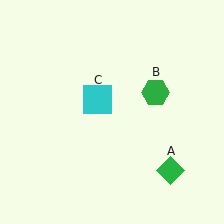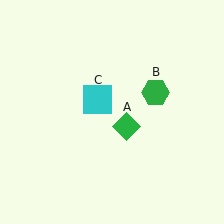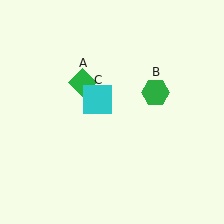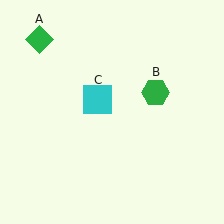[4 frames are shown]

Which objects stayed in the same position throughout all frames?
Green hexagon (object B) and cyan square (object C) remained stationary.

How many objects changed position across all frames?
1 object changed position: green diamond (object A).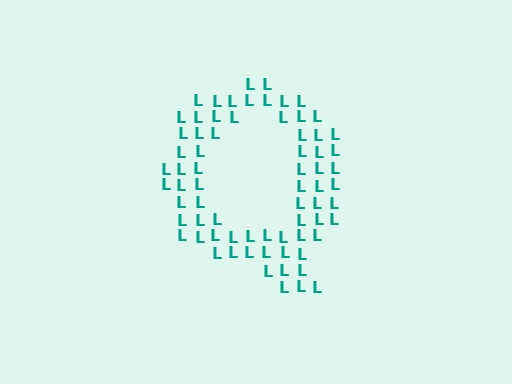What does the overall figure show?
The overall figure shows the letter Q.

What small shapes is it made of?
It is made of small letter L's.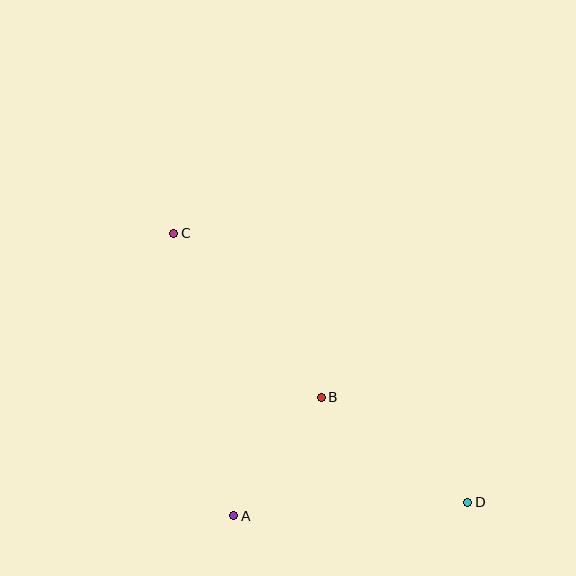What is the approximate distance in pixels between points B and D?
The distance between B and D is approximately 180 pixels.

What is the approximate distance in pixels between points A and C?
The distance between A and C is approximately 289 pixels.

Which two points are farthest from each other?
Points C and D are farthest from each other.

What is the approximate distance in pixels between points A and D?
The distance between A and D is approximately 234 pixels.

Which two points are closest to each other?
Points A and B are closest to each other.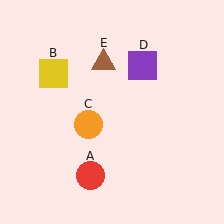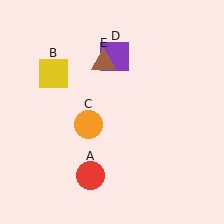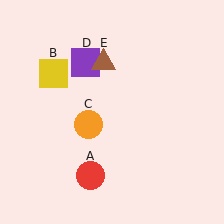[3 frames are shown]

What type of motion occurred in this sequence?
The purple square (object D) rotated counterclockwise around the center of the scene.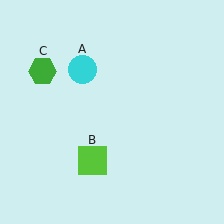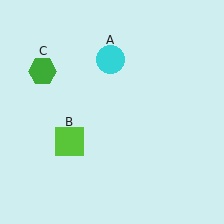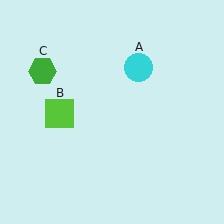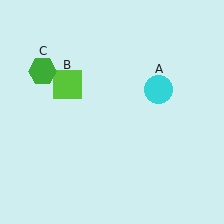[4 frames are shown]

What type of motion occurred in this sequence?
The cyan circle (object A), lime square (object B) rotated clockwise around the center of the scene.